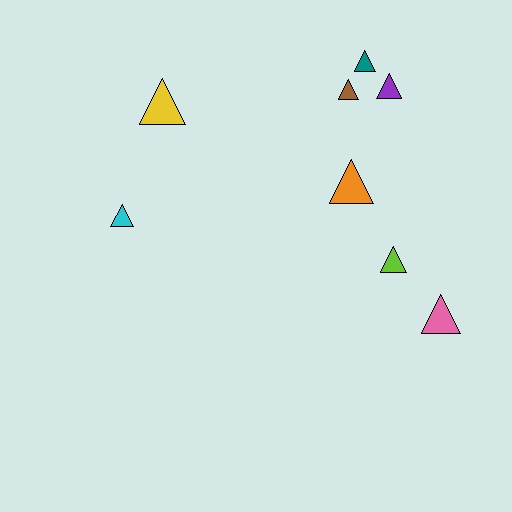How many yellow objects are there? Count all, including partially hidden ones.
There is 1 yellow object.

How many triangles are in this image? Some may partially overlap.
There are 8 triangles.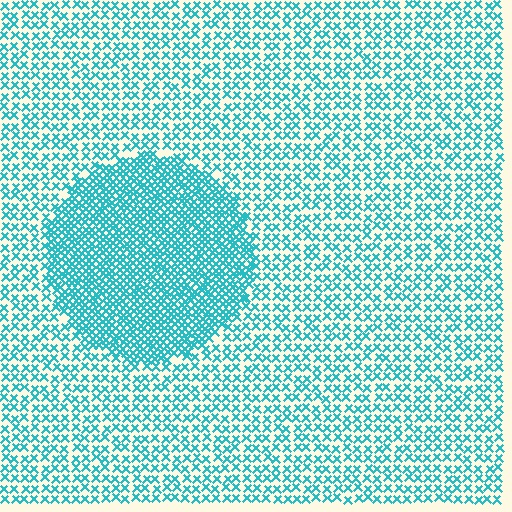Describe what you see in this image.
The image contains small cyan elements arranged at two different densities. A circle-shaped region is visible where the elements are more densely packed than the surrounding area.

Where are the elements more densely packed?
The elements are more densely packed inside the circle boundary.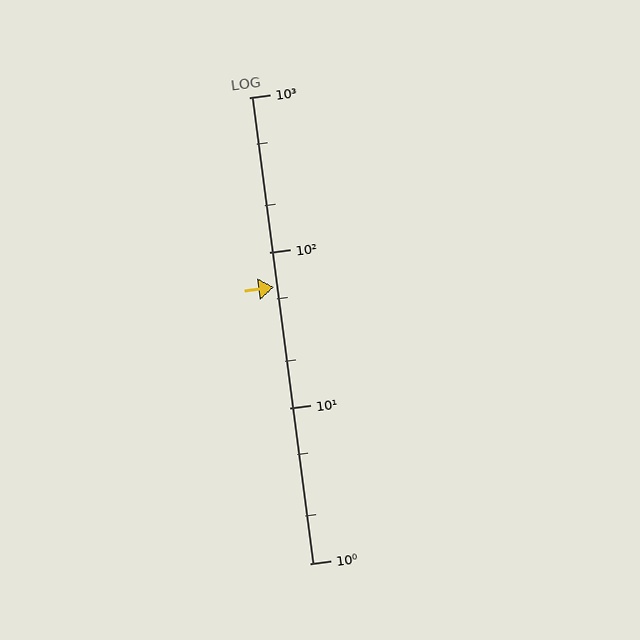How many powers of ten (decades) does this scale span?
The scale spans 3 decades, from 1 to 1000.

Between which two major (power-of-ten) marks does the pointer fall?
The pointer is between 10 and 100.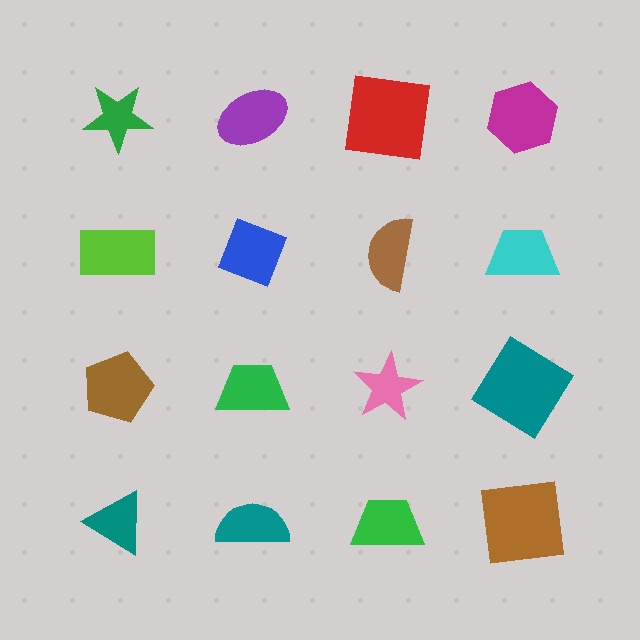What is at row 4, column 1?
A teal triangle.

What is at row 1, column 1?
A green star.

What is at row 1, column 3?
A red square.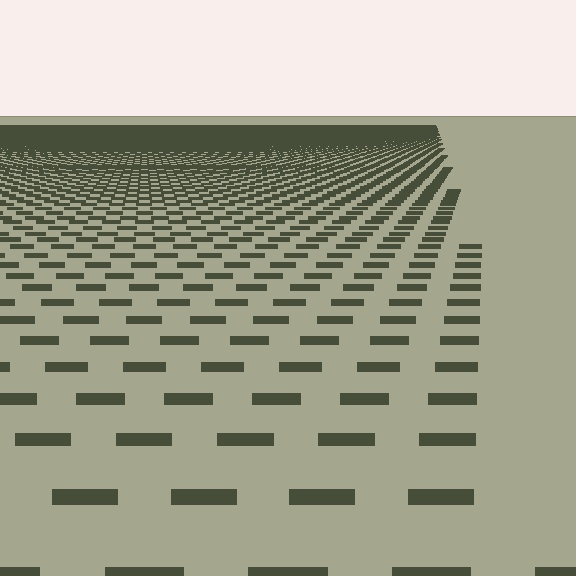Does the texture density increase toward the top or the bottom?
Density increases toward the top.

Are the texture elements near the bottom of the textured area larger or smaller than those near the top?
Larger. Near the bottom, elements are closer to the viewer and appear at a bigger on-screen size.